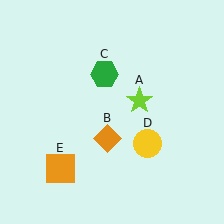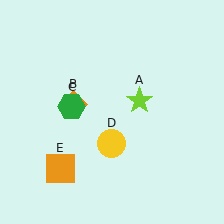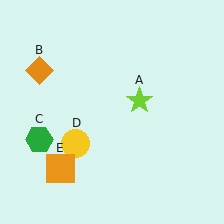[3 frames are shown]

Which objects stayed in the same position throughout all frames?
Lime star (object A) and orange square (object E) remained stationary.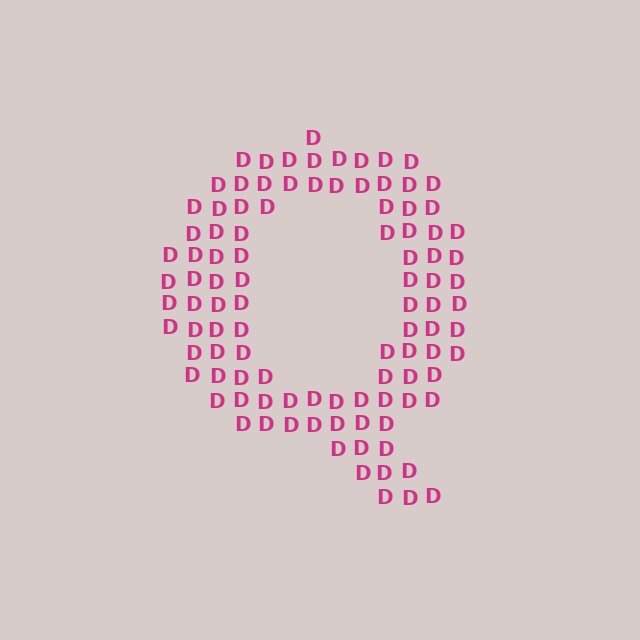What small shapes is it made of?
It is made of small letter D's.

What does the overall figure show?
The overall figure shows the letter Q.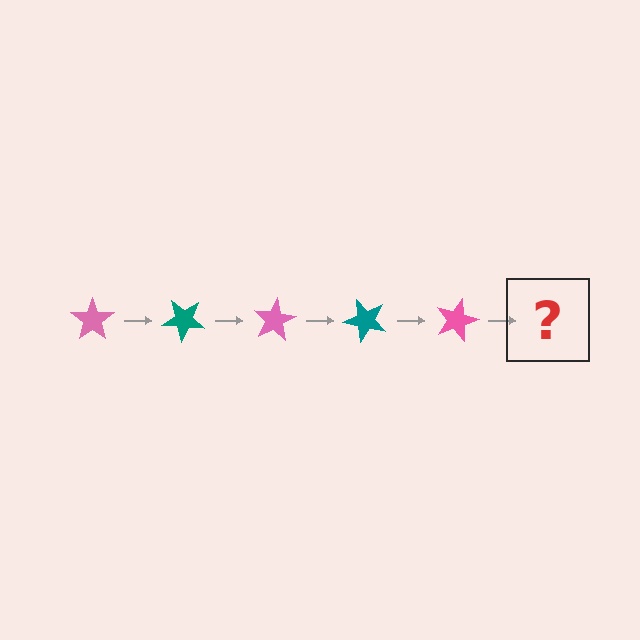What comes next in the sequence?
The next element should be a teal star, rotated 200 degrees from the start.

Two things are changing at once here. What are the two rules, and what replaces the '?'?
The two rules are that it rotates 40 degrees each step and the color cycles through pink and teal. The '?' should be a teal star, rotated 200 degrees from the start.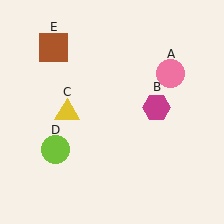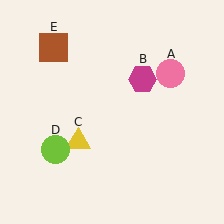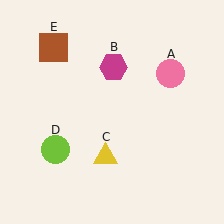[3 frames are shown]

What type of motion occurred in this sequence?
The magenta hexagon (object B), yellow triangle (object C) rotated counterclockwise around the center of the scene.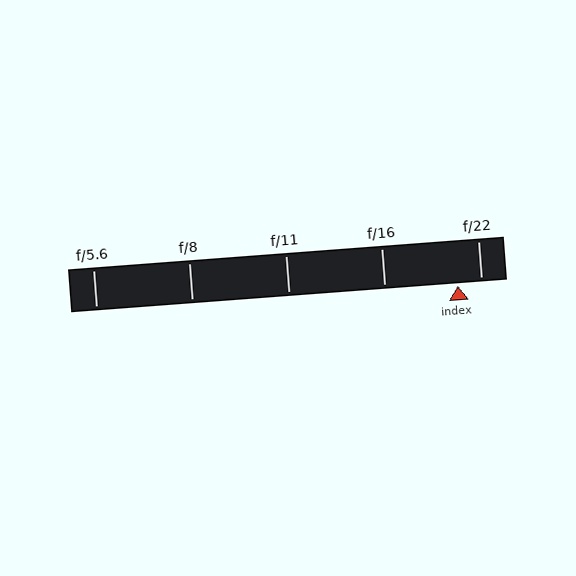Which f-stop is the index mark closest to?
The index mark is closest to f/22.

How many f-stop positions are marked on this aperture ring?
There are 5 f-stop positions marked.